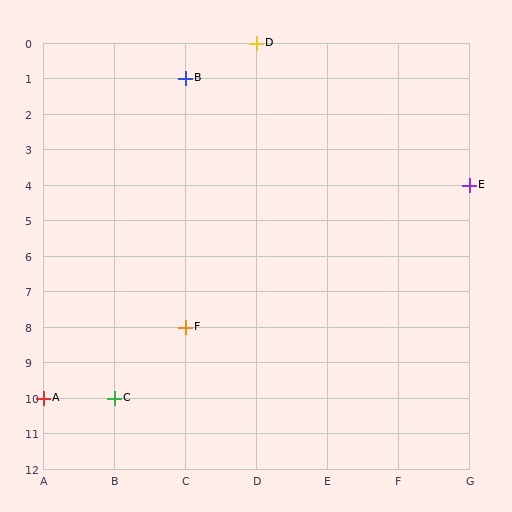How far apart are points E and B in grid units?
Points E and B are 4 columns and 3 rows apart (about 5.0 grid units diagonally).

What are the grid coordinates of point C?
Point C is at grid coordinates (B, 10).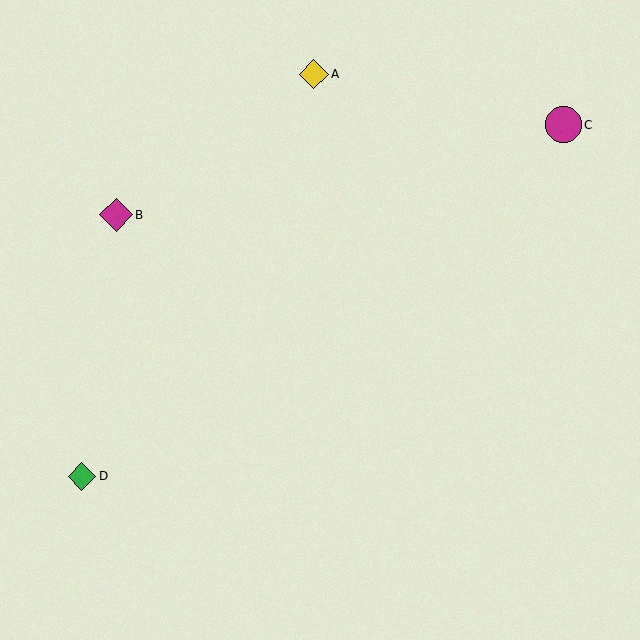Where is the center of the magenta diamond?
The center of the magenta diamond is at (116, 215).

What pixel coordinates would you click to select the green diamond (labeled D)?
Click at (82, 476) to select the green diamond D.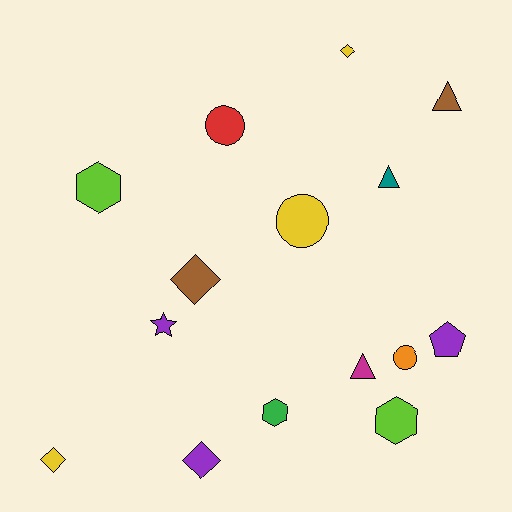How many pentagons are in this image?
There is 1 pentagon.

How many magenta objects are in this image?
There is 1 magenta object.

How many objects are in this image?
There are 15 objects.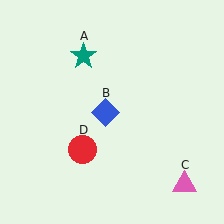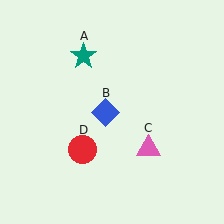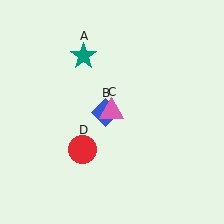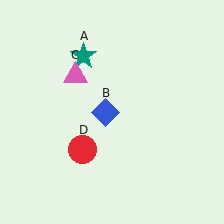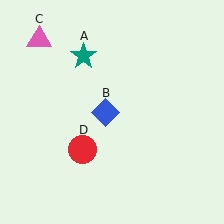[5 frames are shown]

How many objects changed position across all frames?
1 object changed position: pink triangle (object C).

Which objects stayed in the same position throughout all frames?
Teal star (object A) and blue diamond (object B) and red circle (object D) remained stationary.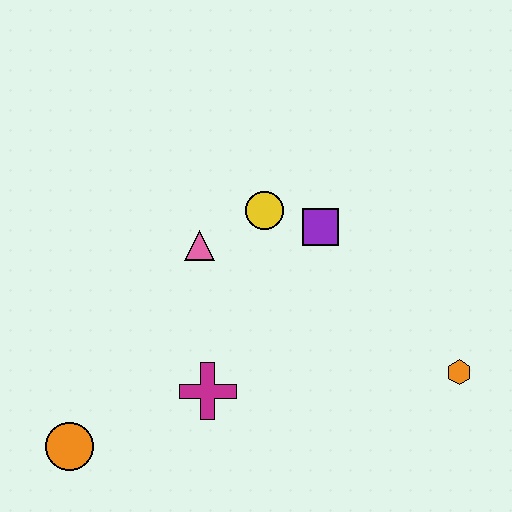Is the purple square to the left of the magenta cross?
No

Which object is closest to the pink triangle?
The yellow circle is closest to the pink triangle.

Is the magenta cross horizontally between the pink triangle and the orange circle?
No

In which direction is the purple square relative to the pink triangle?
The purple square is to the right of the pink triangle.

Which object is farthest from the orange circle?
The orange hexagon is farthest from the orange circle.